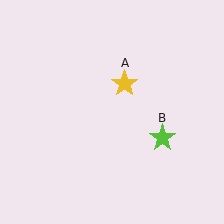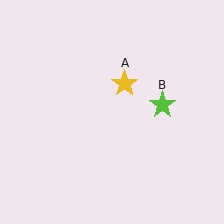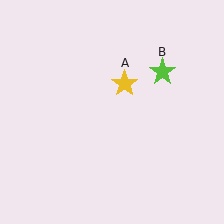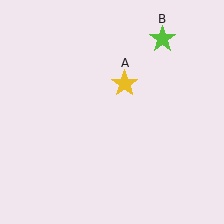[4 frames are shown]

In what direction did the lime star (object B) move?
The lime star (object B) moved up.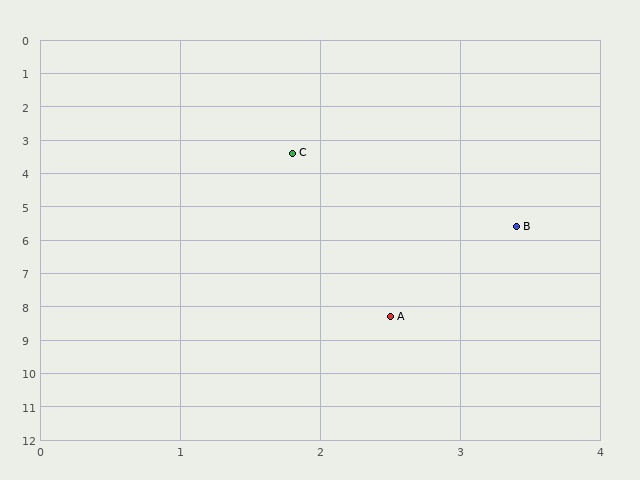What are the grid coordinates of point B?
Point B is at approximately (3.4, 5.6).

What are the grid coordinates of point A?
Point A is at approximately (2.5, 8.3).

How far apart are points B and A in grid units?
Points B and A are about 2.8 grid units apart.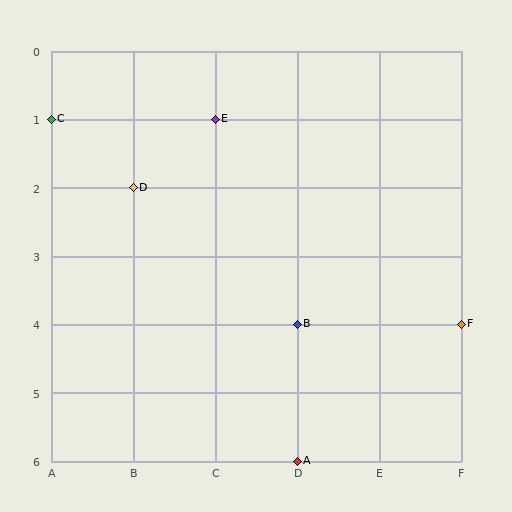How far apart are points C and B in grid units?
Points C and B are 3 columns and 3 rows apart (about 4.2 grid units diagonally).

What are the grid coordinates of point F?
Point F is at grid coordinates (F, 4).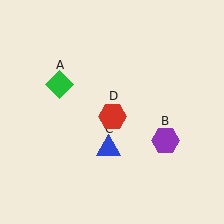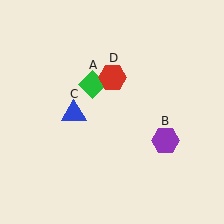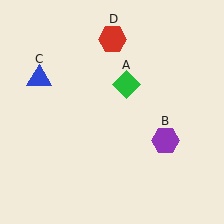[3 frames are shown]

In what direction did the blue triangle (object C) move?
The blue triangle (object C) moved up and to the left.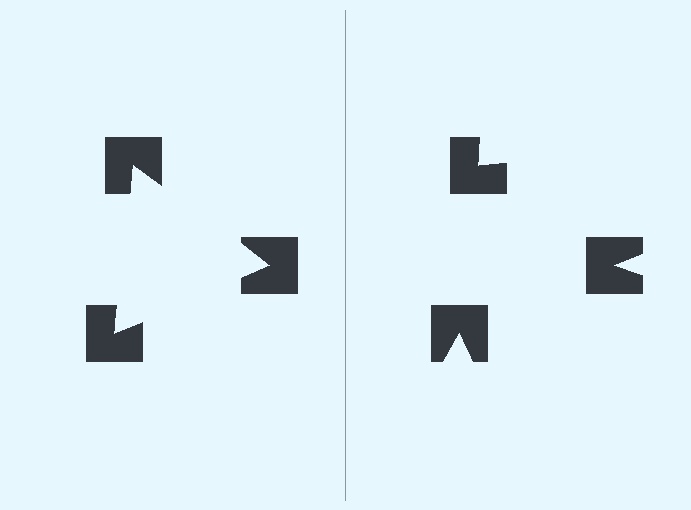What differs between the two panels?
The notched squares are positioned identically on both sides; only the wedge orientations differ. On the left they align to a triangle; on the right they are misaligned.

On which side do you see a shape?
An illusory triangle appears on the left side. On the right side the wedge cuts are rotated, so no coherent shape forms.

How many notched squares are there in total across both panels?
6 — 3 on each side.